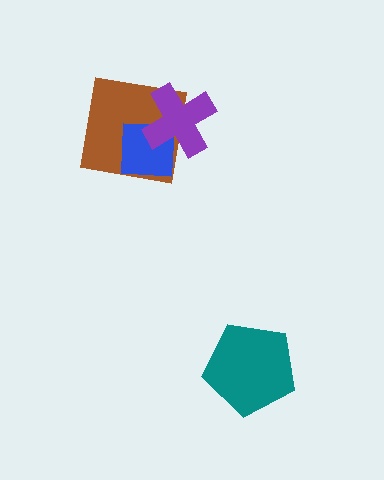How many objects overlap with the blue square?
2 objects overlap with the blue square.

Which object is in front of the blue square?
The purple cross is in front of the blue square.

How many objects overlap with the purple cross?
2 objects overlap with the purple cross.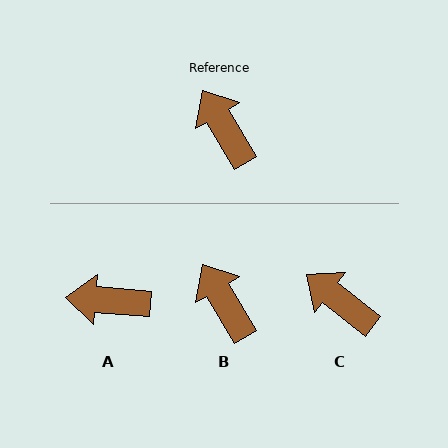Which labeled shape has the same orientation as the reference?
B.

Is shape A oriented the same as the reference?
No, it is off by about 55 degrees.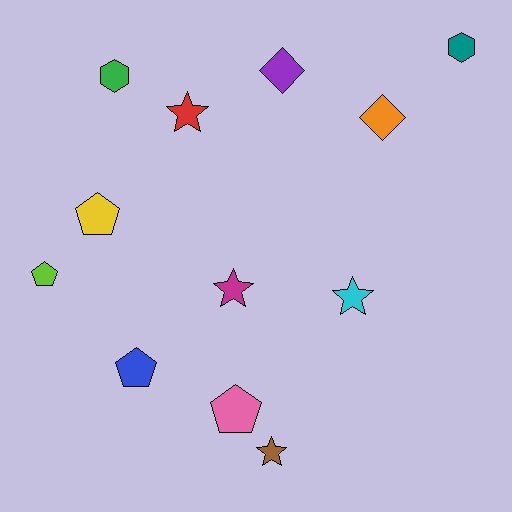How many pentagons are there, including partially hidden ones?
There are 4 pentagons.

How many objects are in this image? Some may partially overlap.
There are 12 objects.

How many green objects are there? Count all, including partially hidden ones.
There is 1 green object.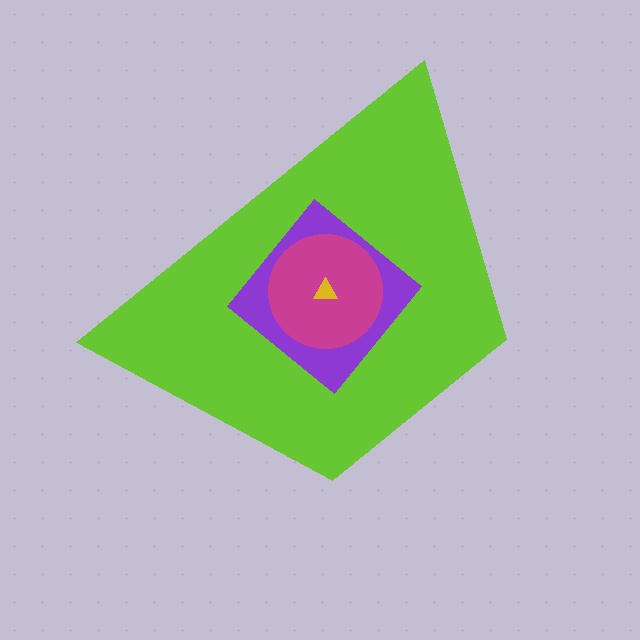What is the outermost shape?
The lime trapezoid.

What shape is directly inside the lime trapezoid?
The purple diamond.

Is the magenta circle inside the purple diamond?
Yes.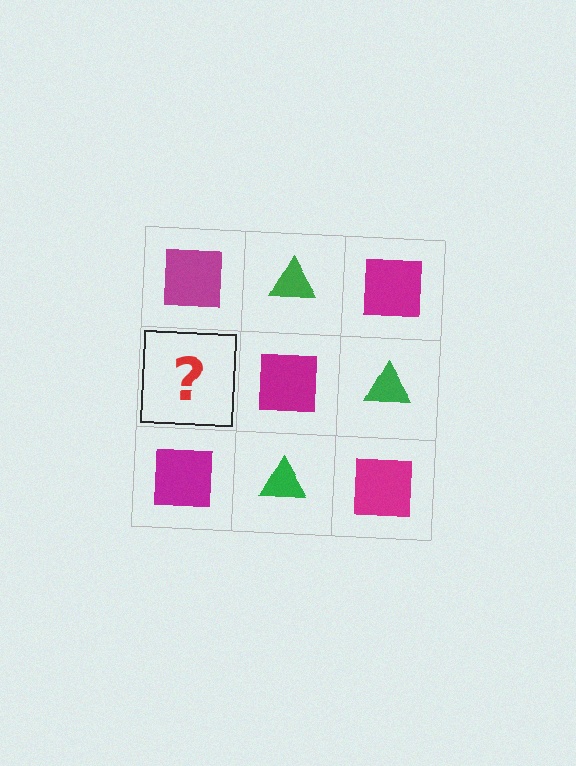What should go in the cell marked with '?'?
The missing cell should contain a green triangle.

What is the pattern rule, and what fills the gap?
The rule is that it alternates magenta square and green triangle in a checkerboard pattern. The gap should be filled with a green triangle.